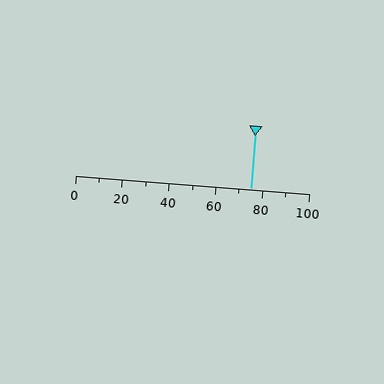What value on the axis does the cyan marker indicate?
The marker indicates approximately 75.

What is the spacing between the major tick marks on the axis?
The major ticks are spaced 20 apart.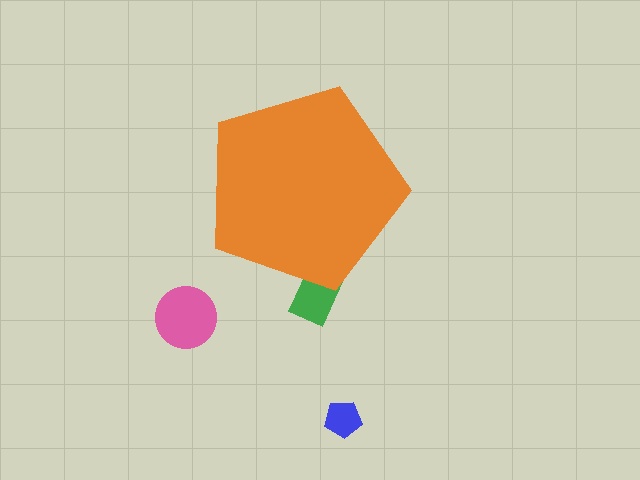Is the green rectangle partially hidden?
Yes, the green rectangle is partially hidden behind the orange pentagon.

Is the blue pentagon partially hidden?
No, the blue pentagon is fully visible.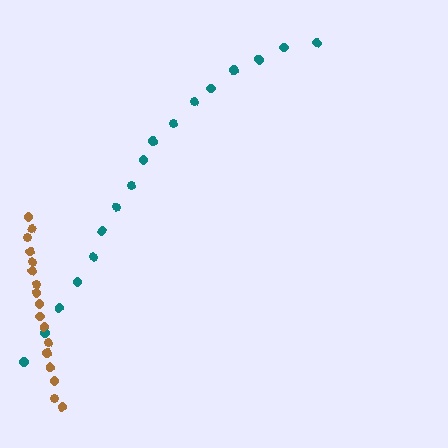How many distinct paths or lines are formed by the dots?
There are 2 distinct paths.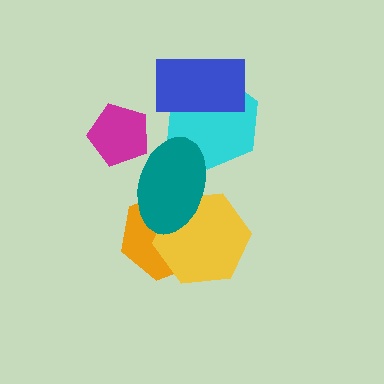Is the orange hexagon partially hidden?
Yes, it is partially covered by another shape.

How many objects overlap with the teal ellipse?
4 objects overlap with the teal ellipse.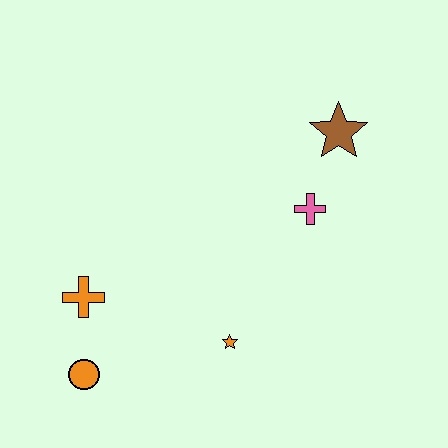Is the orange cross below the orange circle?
No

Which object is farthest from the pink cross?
The orange circle is farthest from the pink cross.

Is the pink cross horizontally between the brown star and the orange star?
Yes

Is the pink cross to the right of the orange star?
Yes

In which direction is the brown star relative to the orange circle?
The brown star is to the right of the orange circle.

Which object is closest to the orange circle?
The orange cross is closest to the orange circle.